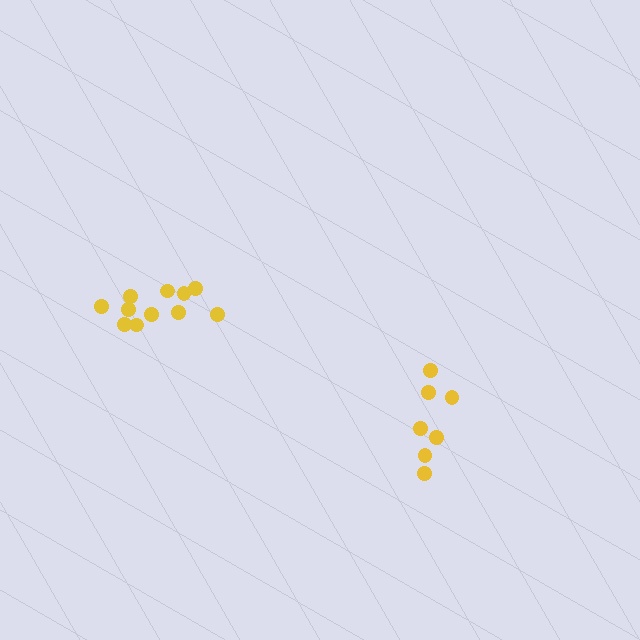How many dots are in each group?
Group 1: 11 dots, Group 2: 7 dots (18 total).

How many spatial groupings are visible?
There are 2 spatial groupings.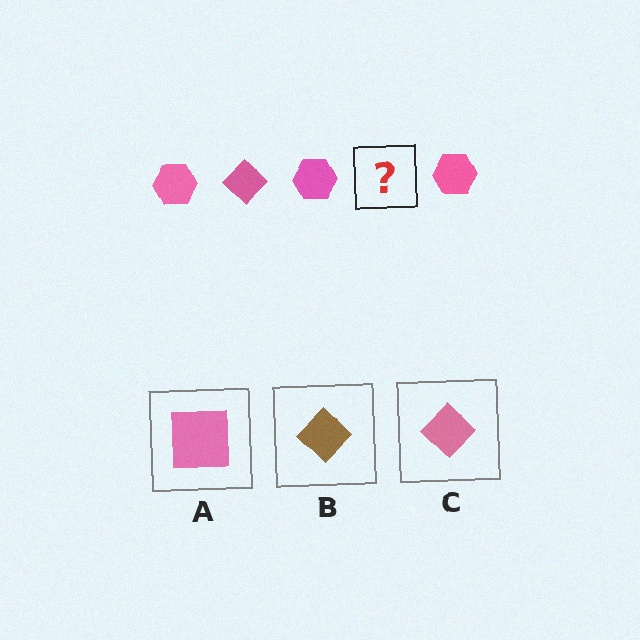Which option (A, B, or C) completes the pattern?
C.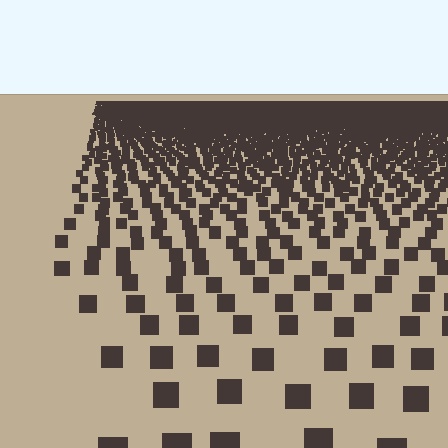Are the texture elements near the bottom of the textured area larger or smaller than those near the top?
Larger. Near the bottom, elements are closer to the viewer and appear at a bigger on-screen size.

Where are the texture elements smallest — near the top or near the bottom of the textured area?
Near the top.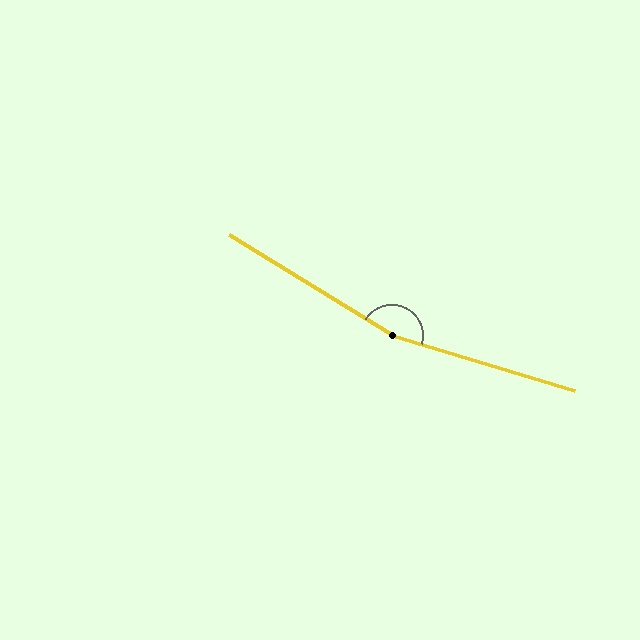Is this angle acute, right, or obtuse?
It is obtuse.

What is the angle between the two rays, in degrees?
Approximately 165 degrees.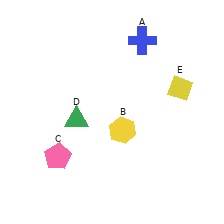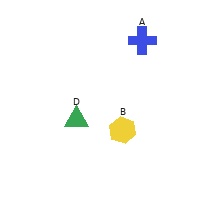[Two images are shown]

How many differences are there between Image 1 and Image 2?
There are 2 differences between the two images.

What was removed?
The yellow diamond (E), the pink pentagon (C) were removed in Image 2.